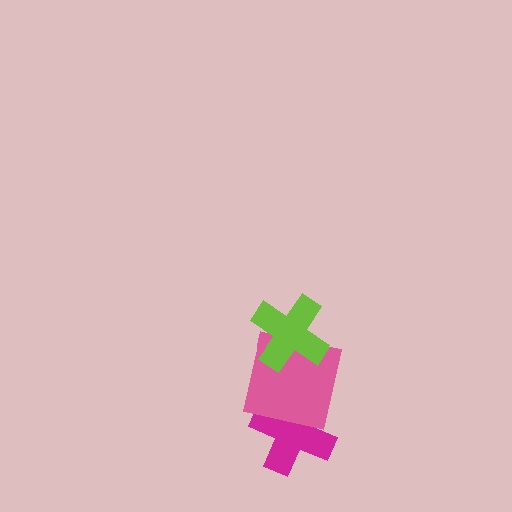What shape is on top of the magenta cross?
The pink square is on top of the magenta cross.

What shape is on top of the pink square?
The lime cross is on top of the pink square.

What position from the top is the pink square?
The pink square is 2nd from the top.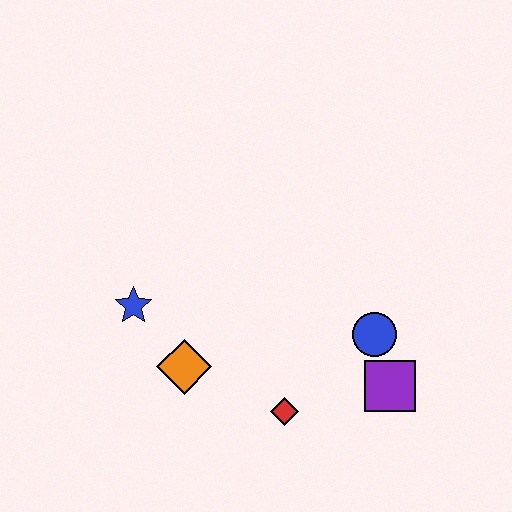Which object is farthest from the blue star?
The purple square is farthest from the blue star.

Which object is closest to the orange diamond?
The blue star is closest to the orange diamond.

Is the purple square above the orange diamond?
No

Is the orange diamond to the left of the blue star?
No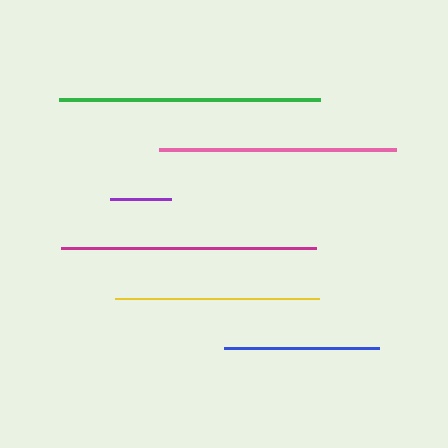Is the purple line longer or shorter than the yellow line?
The yellow line is longer than the purple line.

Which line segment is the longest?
The green line is the longest at approximately 261 pixels.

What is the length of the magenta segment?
The magenta segment is approximately 254 pixels long.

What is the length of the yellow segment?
The yellow segment is approximately 204 pixels long.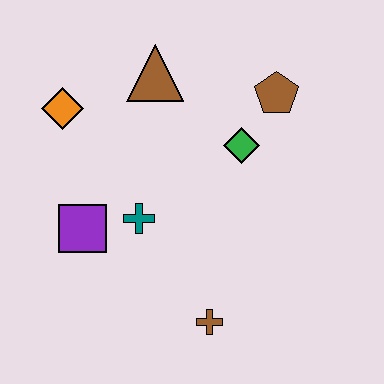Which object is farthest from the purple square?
The brown pentagon is farthest from the purple square.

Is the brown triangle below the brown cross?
No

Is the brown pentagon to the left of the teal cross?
No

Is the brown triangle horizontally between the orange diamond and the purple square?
No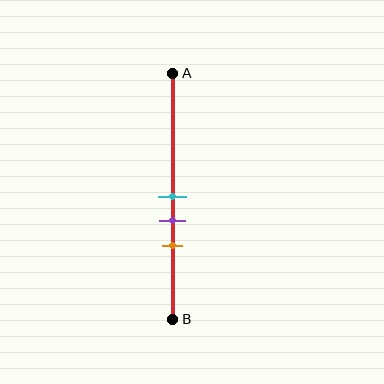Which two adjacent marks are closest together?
The cyan and purple marks are the closest adjacent pair.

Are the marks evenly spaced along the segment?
Yes, the marks are approximately evenly spaced.